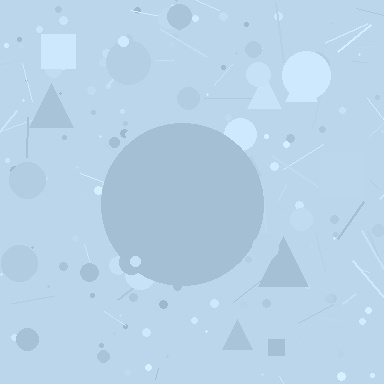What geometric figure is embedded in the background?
A circle is embedded in the background.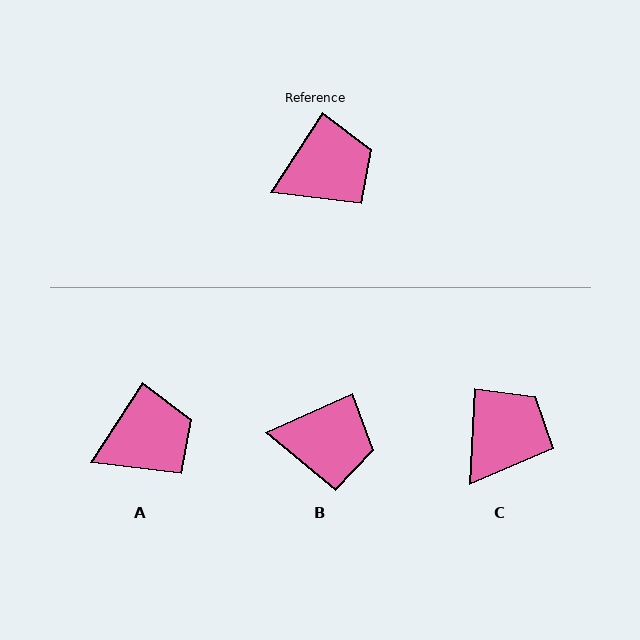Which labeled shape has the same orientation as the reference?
A.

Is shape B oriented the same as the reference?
No, it is off by about 33 degrees.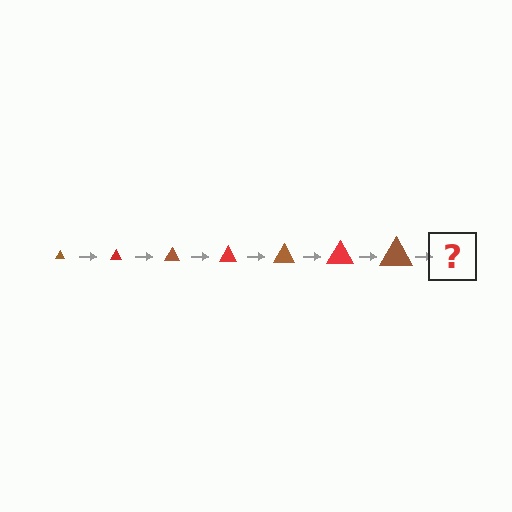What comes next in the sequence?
The next element should be a red triangle, larger than the previous one.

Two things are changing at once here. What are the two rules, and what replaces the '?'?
The two rules are that the triangle grows larger each step and the color cycles through brown and red. The '?' should be a red triangle, larger than the previous one.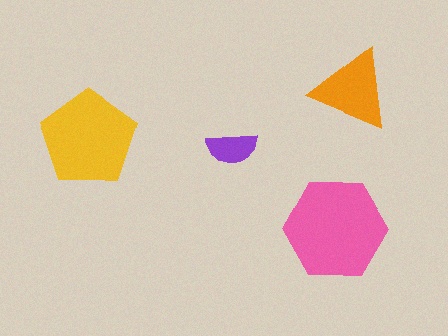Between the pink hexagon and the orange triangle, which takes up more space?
The pink hexagon.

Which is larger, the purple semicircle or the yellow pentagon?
The yellow pentagon.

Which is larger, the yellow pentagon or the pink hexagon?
The pink hexagon.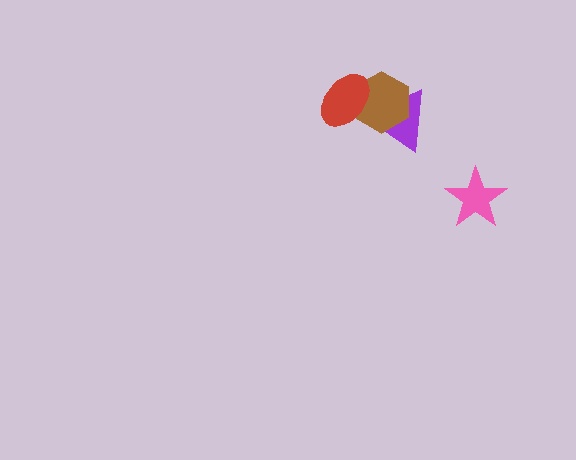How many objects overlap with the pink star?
0 objects overlap with the pink star.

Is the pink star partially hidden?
No, no other shape covers it.